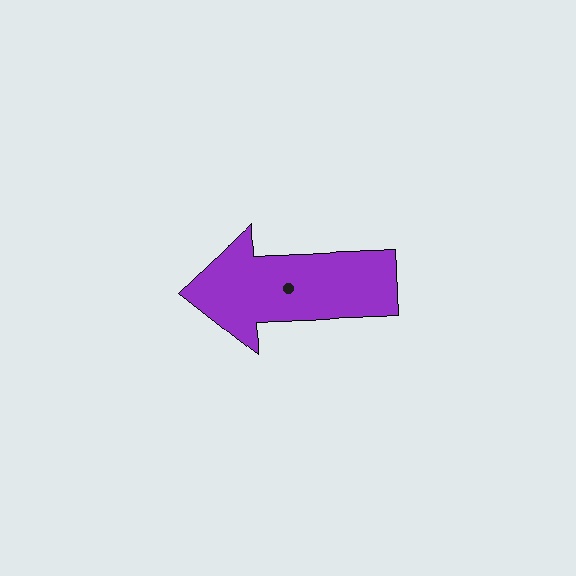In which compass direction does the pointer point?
West.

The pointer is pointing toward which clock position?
Roughly 9 o'clock.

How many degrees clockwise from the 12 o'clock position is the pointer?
Approximately 268 degrees.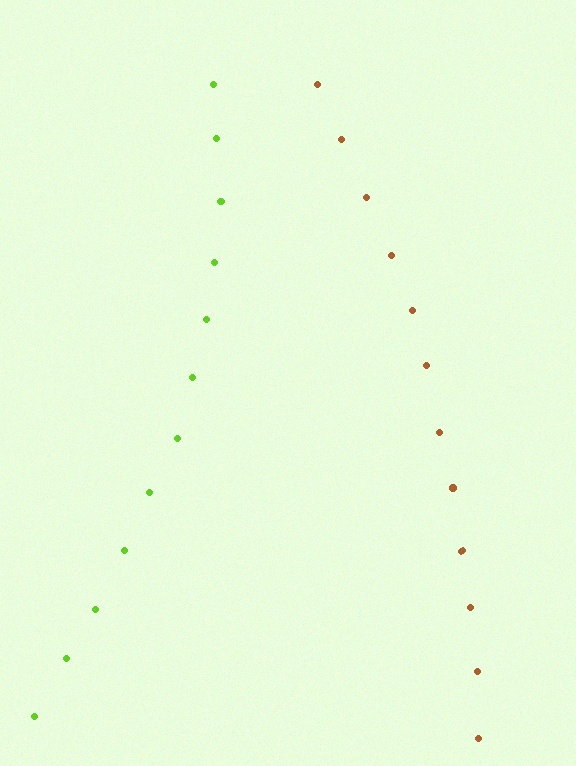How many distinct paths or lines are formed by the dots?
There are 2 distinct paths.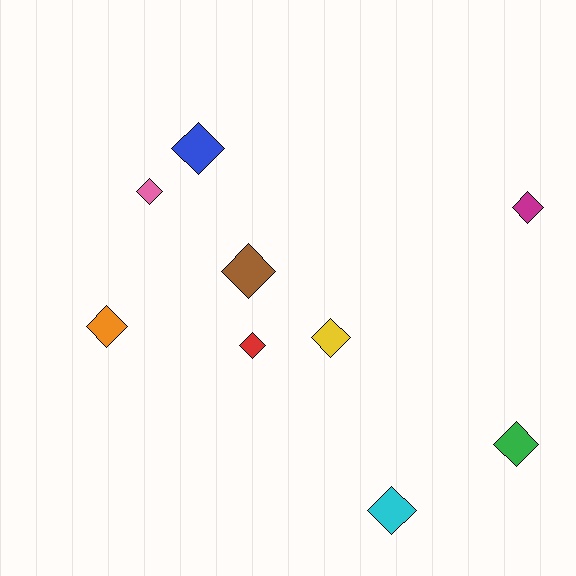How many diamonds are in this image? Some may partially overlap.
There are 9 diamonds.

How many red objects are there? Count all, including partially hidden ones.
There is 1 red object.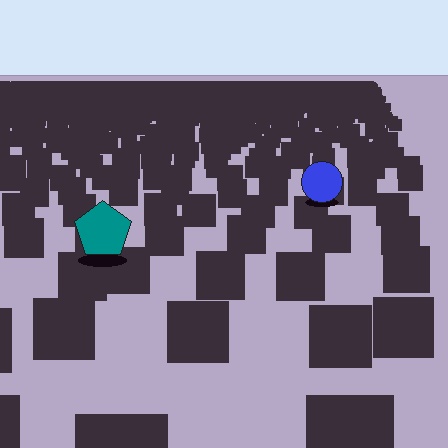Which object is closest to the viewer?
The teal pentagon is closest. The texture marks near it are larger and more spread out.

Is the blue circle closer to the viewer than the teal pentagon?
No. The teal pentagon is closer — you can tell from the texture gradient: the ground texture is coarser near it.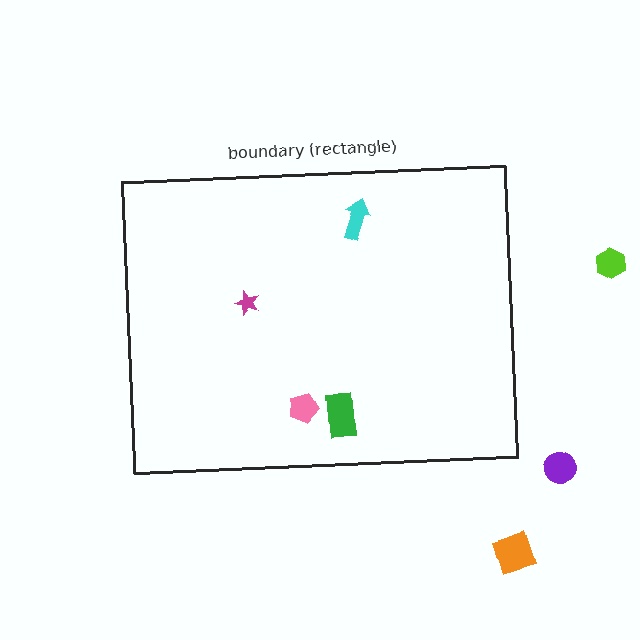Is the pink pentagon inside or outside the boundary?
Inside.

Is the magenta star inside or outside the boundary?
Inside.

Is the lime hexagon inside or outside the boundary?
Outside.